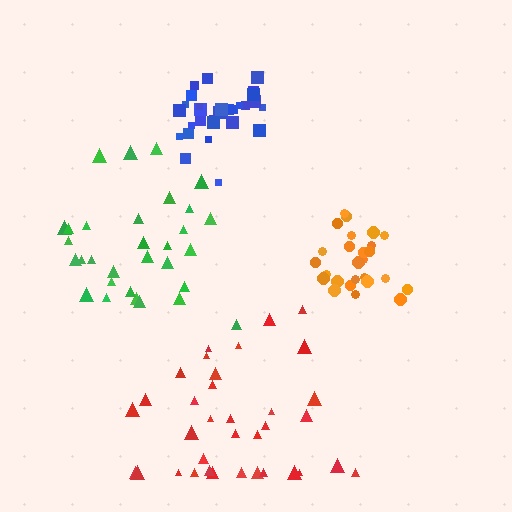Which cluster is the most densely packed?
Blue.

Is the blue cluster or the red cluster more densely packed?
Blue.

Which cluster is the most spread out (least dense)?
Red.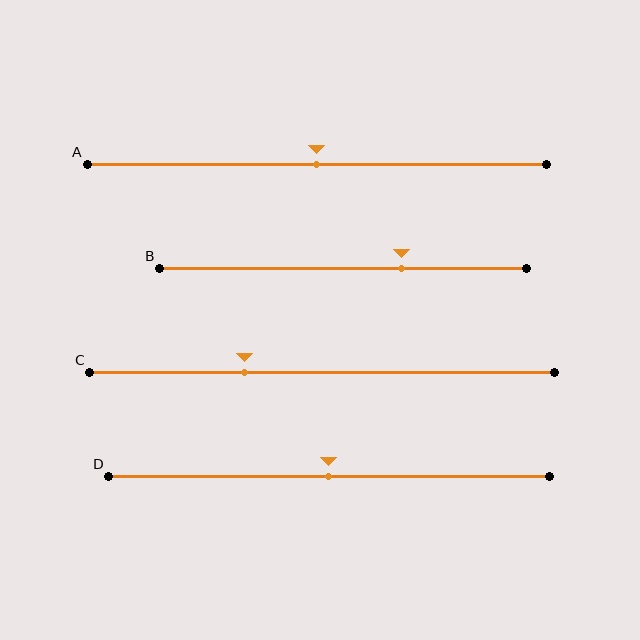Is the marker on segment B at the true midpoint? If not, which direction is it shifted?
No, the marker on segment B is shifted to the right by about 16% of the segment length.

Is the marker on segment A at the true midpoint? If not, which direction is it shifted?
Yes, the marker on segment A is at the true midpoint.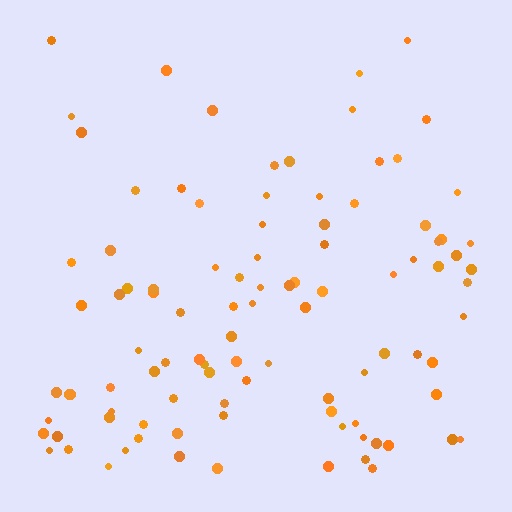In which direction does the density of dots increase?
From top to bottom, with the bottom side densest.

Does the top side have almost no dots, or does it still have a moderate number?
Still a moderate number, just noticeably fewer than the bottom.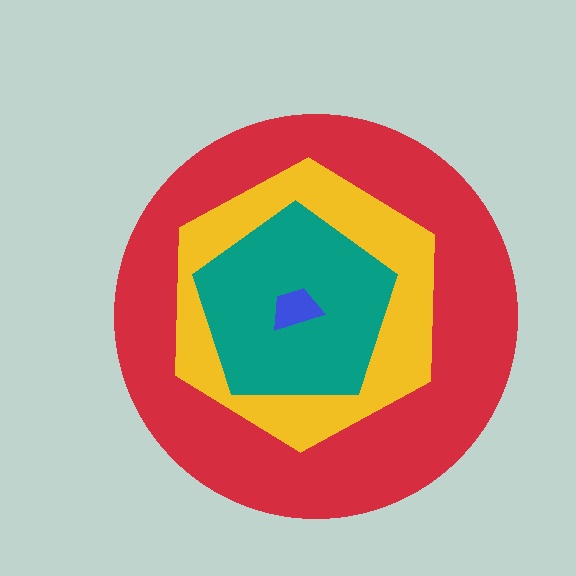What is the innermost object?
The blue trapezoid.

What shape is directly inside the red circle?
The yellow hexagon.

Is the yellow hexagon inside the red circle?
Yes.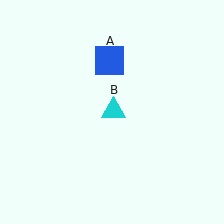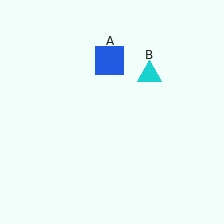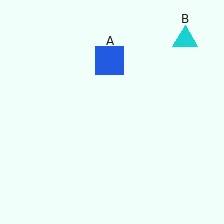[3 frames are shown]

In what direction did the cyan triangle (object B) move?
The cyan triangle (object B) moved up and to the right.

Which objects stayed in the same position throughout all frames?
Blue square (object A) remained stationary.